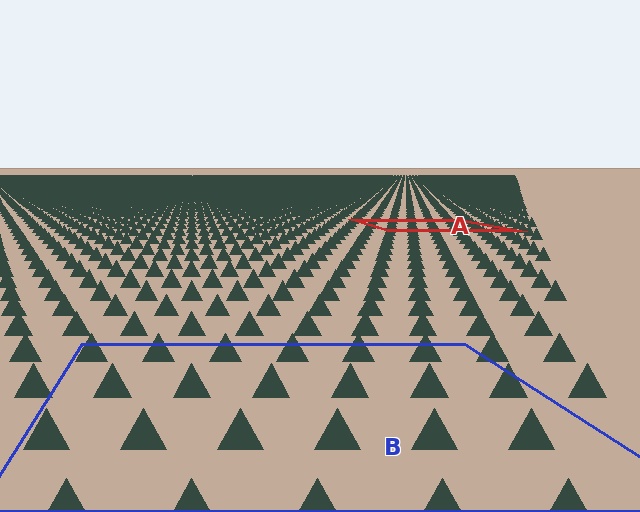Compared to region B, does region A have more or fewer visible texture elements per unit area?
Region A has more texture elements per unit area — they are packed more densely because it is farther away.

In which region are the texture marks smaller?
The texture marks are smaller in region A, because it is farther away.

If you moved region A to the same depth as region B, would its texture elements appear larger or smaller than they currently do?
They would appear larger. At a closer depth, the same texture elements are projected at a bigger on-screen size.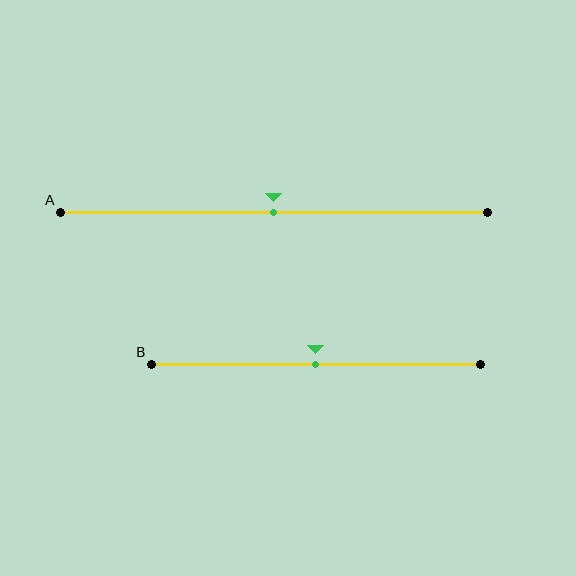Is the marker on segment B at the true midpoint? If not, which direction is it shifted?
Yes, the marker on segment B is at the true midpoint.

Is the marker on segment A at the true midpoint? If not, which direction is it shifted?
Yes, the marker on segment A is at the true midpoint.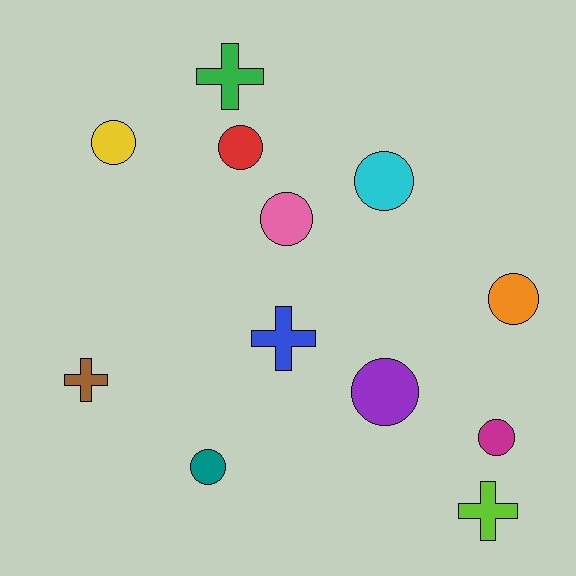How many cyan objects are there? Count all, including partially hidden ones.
There is 1 cyan object.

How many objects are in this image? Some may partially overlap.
There are 12 objects.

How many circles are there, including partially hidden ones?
There are 8 circles.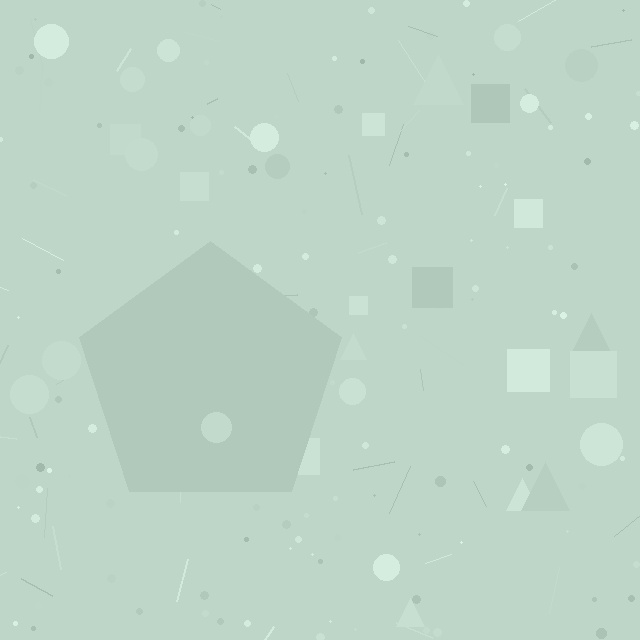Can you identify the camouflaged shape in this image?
The camouflaged shape is a pentagon.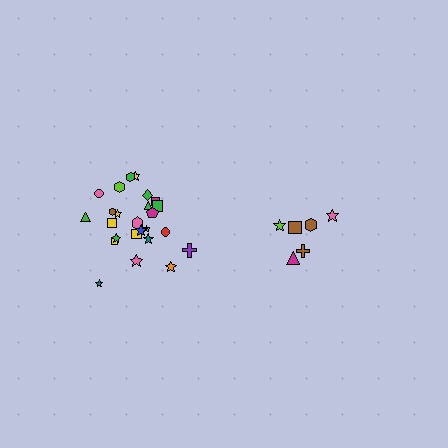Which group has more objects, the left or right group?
The left group.